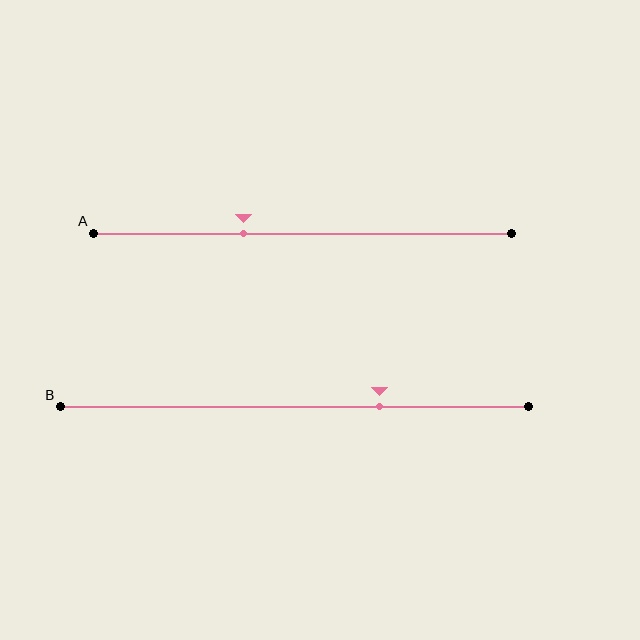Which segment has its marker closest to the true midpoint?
Segment A has its marker closest to the true midpoint.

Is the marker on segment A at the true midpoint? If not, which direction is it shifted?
No, the marker on segment A is shifted to the left by about 14% of the segment length.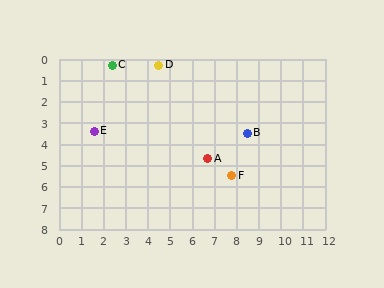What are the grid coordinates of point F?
Point F is at approximately (7.8, 5.5).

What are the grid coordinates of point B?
Point B is at approximately (8.5, 3.5).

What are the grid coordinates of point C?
Point C is at approximately (2.4, 0.3).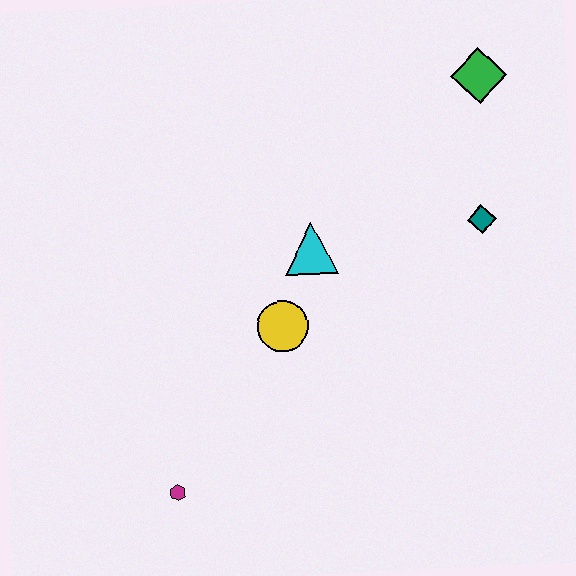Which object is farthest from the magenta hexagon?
The green diamond is farthest from the magenta hexagon.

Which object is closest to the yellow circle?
The cyan triangle is closest to the yellow circle.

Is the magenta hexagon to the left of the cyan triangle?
Yes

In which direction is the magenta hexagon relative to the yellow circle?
The magenta hexagon is below the yellow circle.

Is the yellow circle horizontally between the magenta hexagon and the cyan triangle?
Yes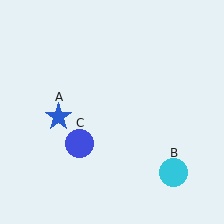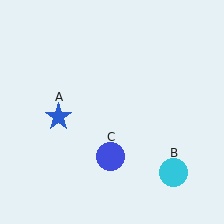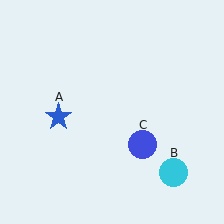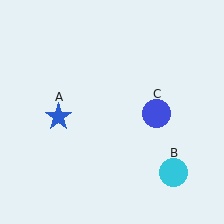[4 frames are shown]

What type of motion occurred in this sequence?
The blue circle (object C) rotated counterclockwise around the center of the scene.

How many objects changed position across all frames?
1 object changed position: blue circle (object C).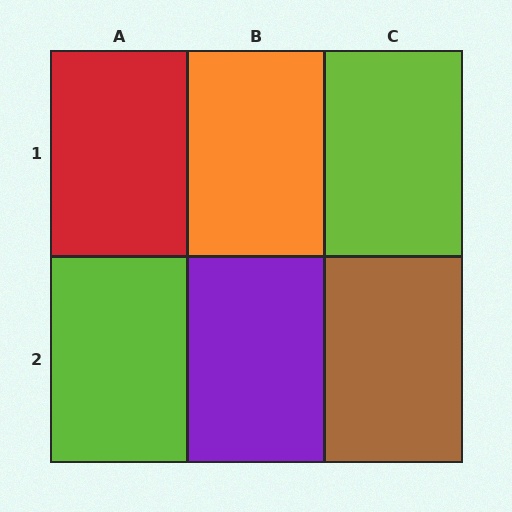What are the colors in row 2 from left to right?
Lime, purple, brown.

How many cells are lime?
2 cells are lime.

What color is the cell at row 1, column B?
Orange.